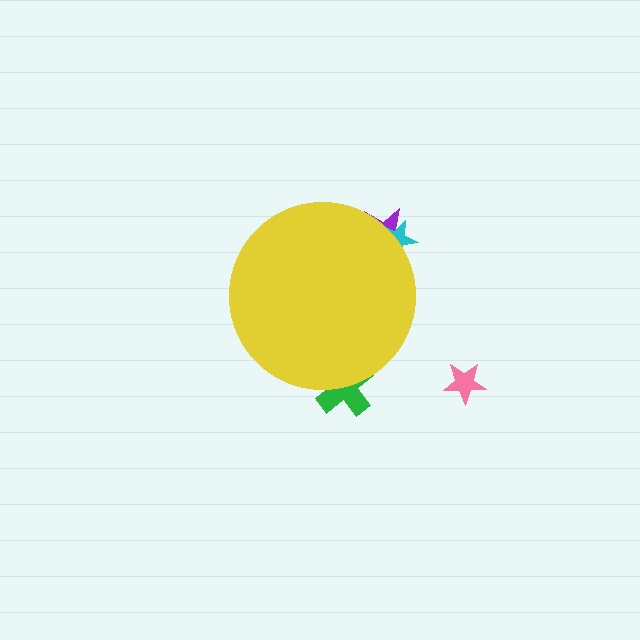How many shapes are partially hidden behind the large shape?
3 shapes are partially hidden.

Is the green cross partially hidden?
Yes, the green cross is partially hidden behind the yellow circle.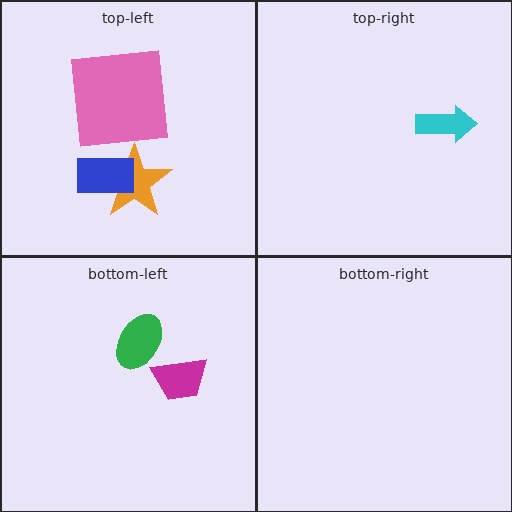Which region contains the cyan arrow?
The top-right region.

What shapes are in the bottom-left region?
The magenta trapezoid, the green ellipse.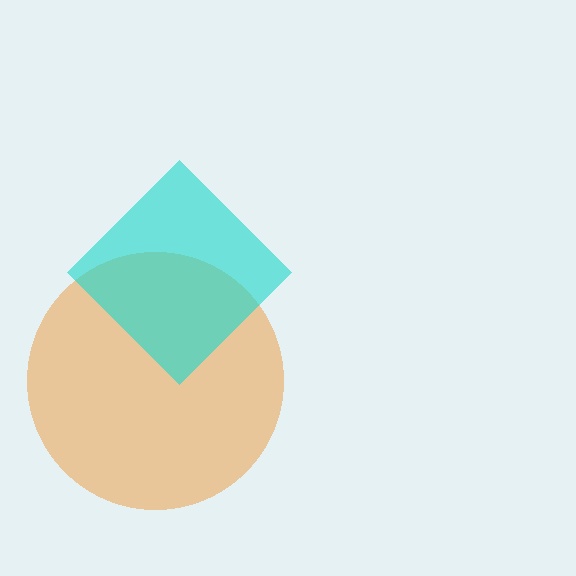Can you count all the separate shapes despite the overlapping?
Yes, there are 2 separate shapes.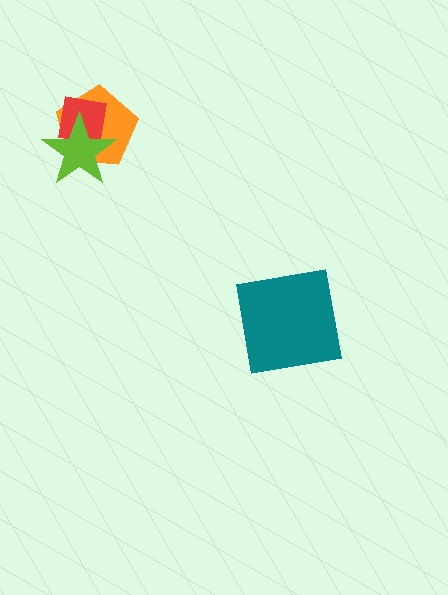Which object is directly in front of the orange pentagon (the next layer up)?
The red square is directly in front of the orange pentagon.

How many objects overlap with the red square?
2 objects overlap with the red square.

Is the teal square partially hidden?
No, no other shape covers it.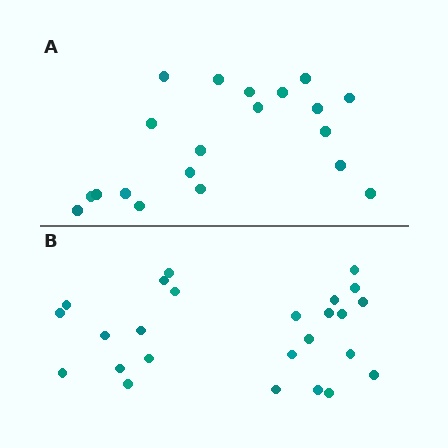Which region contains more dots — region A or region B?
Region B (the bottom region) has more dots.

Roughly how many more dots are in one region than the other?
Region B has about 5 more dots than region A.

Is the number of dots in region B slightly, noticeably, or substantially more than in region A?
Region B has noticeably more, but not dramatically so. The ratio is roughly 1.2 to 1.